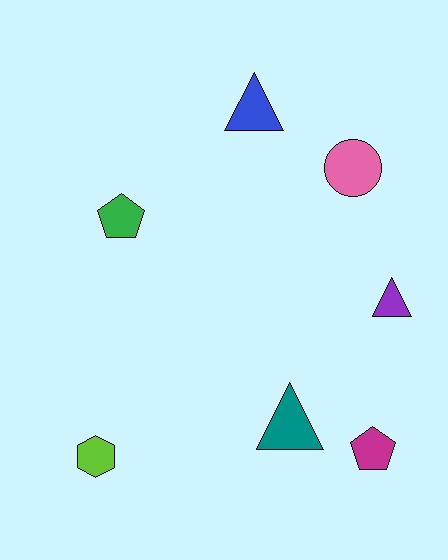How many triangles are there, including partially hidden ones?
There are 3 triangles.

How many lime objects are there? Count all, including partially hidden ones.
There is 1 lime object.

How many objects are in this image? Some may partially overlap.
There are 7 objects.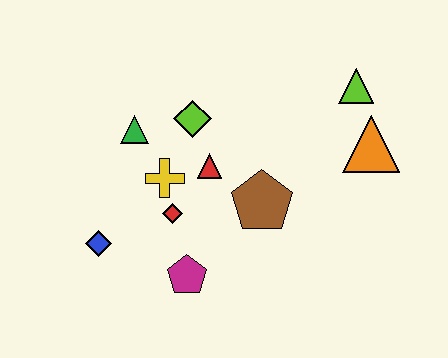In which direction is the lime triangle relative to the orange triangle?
The lime triangle is above the orange triangle.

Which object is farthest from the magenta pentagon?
The lime triangle is farthest from the magenta pentagon.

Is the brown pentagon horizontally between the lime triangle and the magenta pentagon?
Yes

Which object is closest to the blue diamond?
The red diamond is closest to the blue diamond.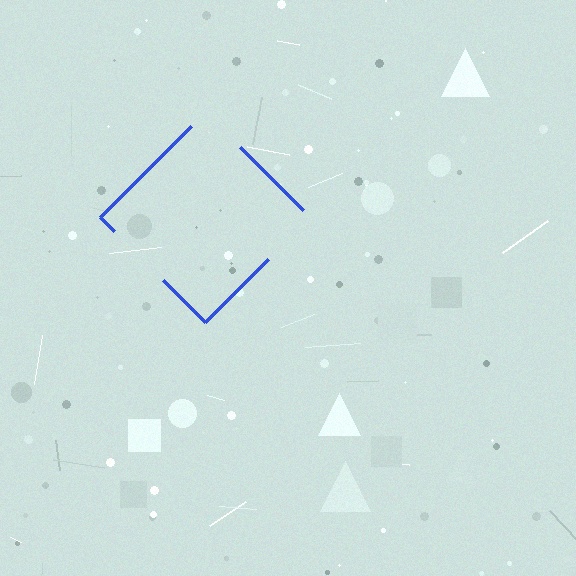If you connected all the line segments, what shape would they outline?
They would outline a diamond.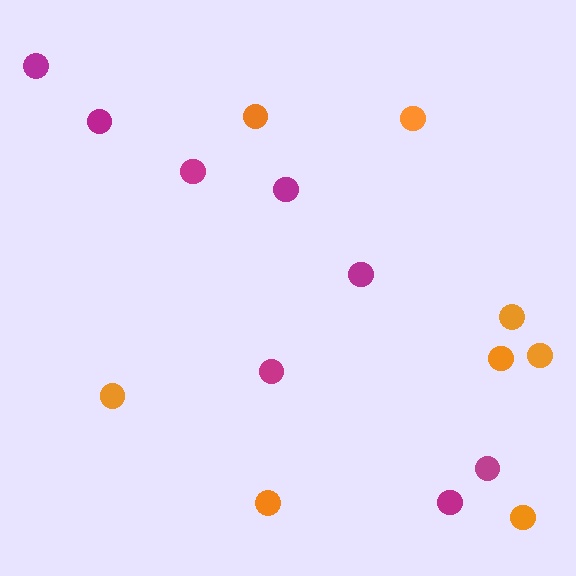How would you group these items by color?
There are 2 groups: one group of magenta circles (8) and one group of orange circles (8).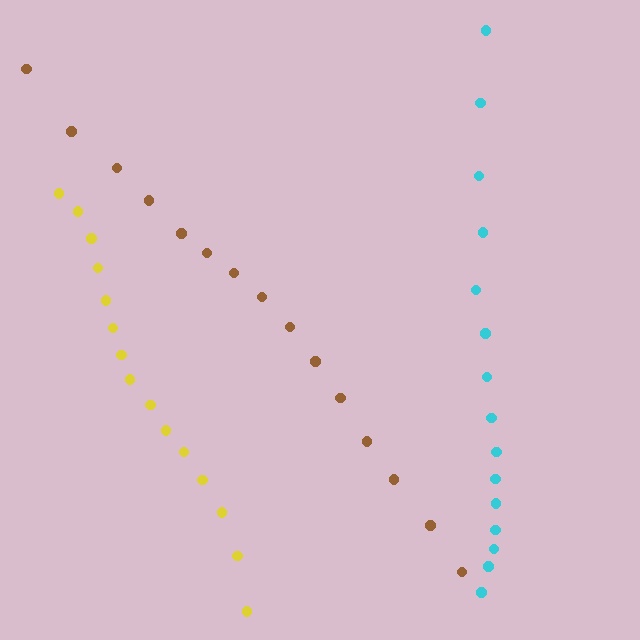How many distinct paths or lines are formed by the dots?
There are 3 distinct paths.